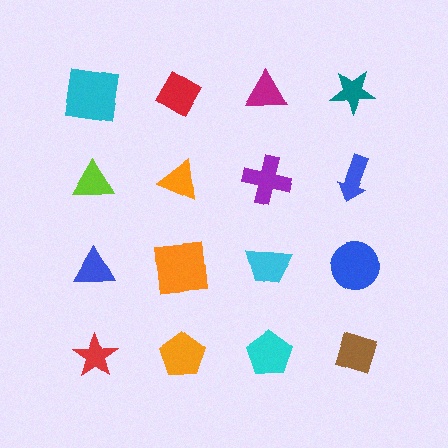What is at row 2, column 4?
A blue arrow.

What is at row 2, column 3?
A purple cross.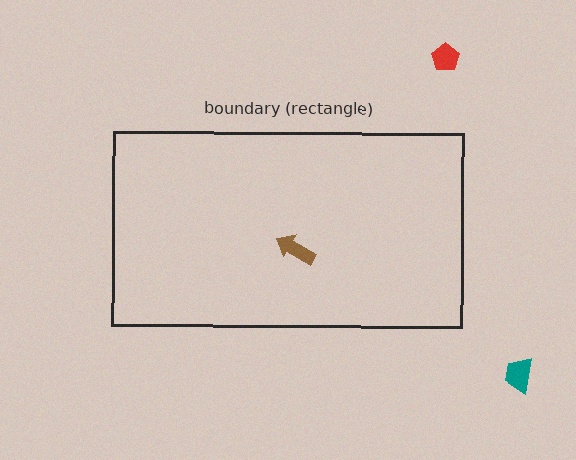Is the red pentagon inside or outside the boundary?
Outside.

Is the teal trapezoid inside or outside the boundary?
Outside.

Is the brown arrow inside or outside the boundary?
Inside.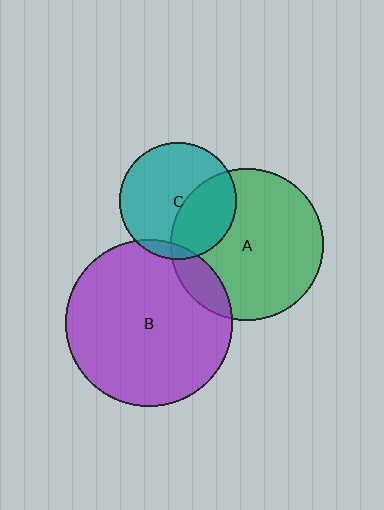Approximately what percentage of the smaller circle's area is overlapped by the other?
Approximately 10%.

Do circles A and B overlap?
Yes.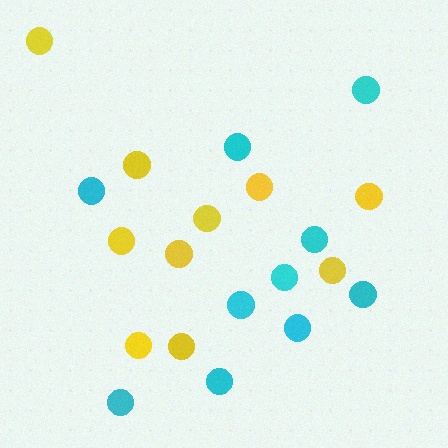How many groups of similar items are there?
There are 2 groups: one group of cyan circles (10) and one group of yellow circles (10).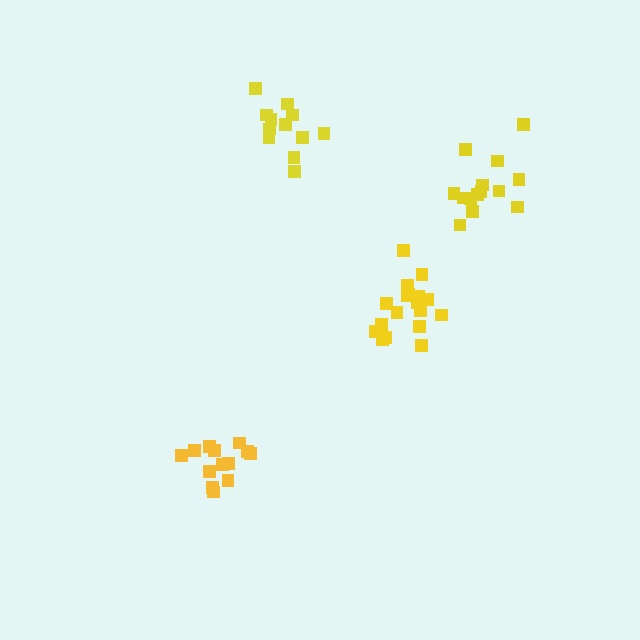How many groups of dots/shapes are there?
There are 4 groups.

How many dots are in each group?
Group 1: 13 dots, Group 2: 18 dots, Group 3: 12 dots, Group 4: 14 dots (57 total).